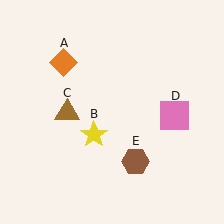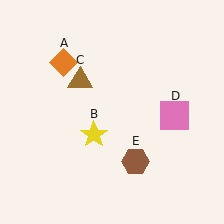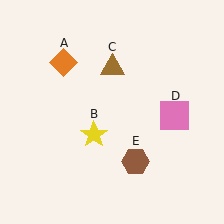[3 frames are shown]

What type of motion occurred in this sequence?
The brown triangle (object C) rotated clockwise around the center of the scene.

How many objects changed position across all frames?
1 object changed position: brown triangle (object C).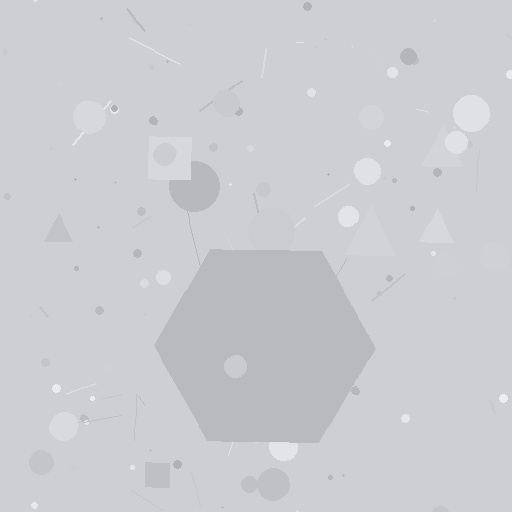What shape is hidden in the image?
A hexagon is hidden in the image.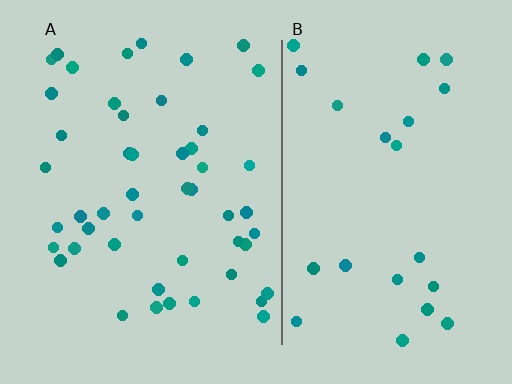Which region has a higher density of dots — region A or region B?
A (the left).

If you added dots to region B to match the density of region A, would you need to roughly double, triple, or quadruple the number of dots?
Approximately double.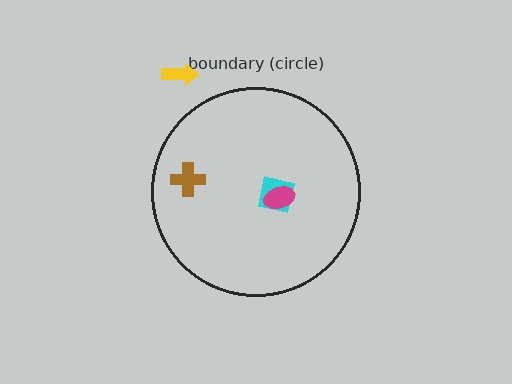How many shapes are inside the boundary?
3 inside, 1 outside.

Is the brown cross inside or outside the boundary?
Inside.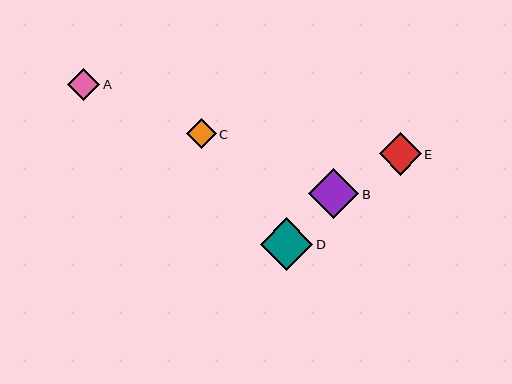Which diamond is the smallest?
Diamond C is the smallest with a size of approximately 30 pixels.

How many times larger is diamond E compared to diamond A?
Diamond E is approximately 1.3 times the size of diamond A.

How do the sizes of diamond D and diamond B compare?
Diamond D and diamond B are approximately the same size.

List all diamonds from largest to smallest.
From largest to smallest: D, B, E, A, C.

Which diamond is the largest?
Diamond D is the largest with a size of approximately 52 pixels.